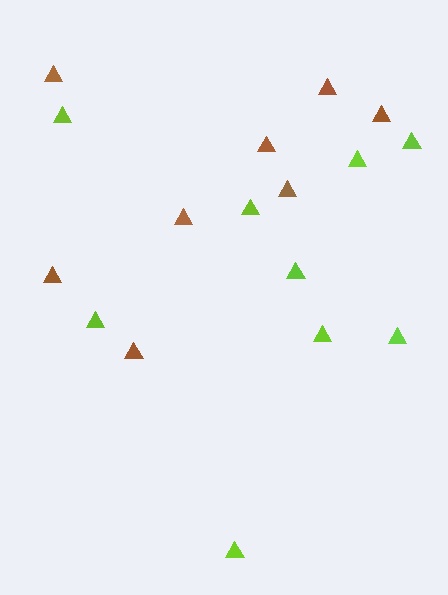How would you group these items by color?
There are 2 groups: one group of lime triangles (9) and one group of brown triangles (8).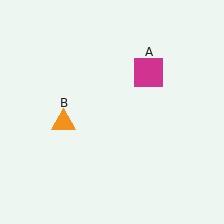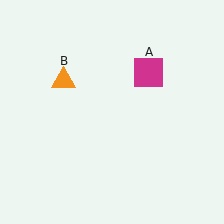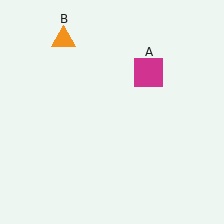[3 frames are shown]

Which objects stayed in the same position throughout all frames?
Magenta square (object A) remained stationary.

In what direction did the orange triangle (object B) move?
The orange triangle (object B) moved up.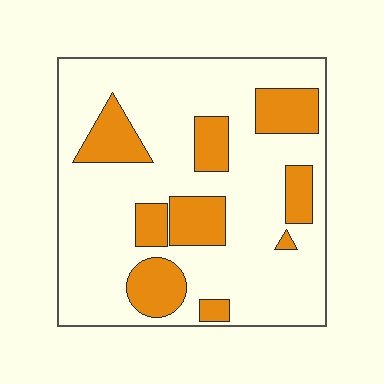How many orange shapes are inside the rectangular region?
9.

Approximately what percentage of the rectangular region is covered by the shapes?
Approximately 25%.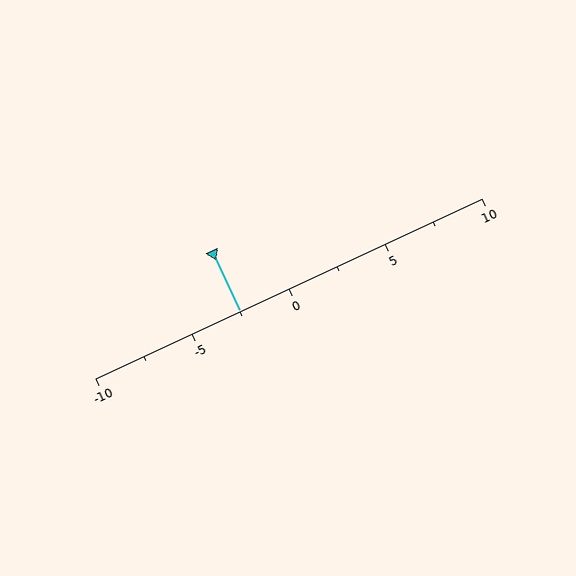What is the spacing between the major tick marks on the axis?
The major ticks are spaced 5 apart.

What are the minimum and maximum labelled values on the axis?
The axis runs from -10 to 10.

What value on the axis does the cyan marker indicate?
The marker indicates approximately -2.5.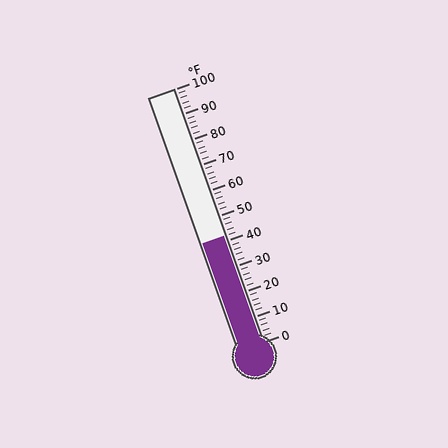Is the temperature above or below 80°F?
The temperature is below 80°F.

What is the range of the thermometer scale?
The thermometer scale ranges from 0°F to 100°F.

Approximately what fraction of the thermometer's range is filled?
The thermometer is filled to approximately 40% of its range.